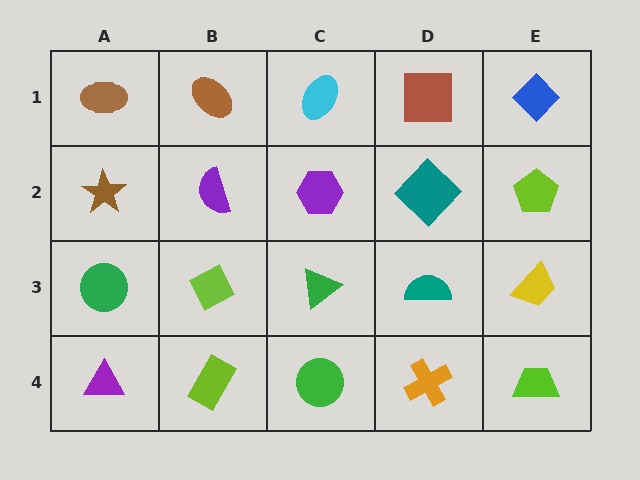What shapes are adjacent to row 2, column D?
A brown square (row 1, column D), a teal semicircle (row 3, column D), a purple hexagon (row 2, column C), a lime pentagon (row 2, column E).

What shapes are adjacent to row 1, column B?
A purple semicircle (row 2, column B), a brown ellipse (row 1, column A), a cyan ellipse (row 1, column C).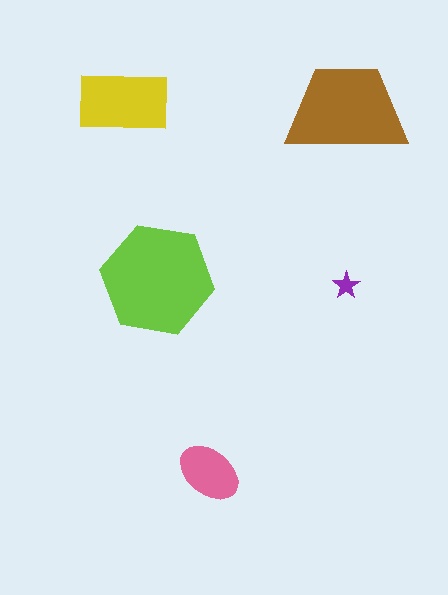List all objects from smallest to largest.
The purple star, the pink ellipse, the yellow rectangle, the brown trapezoid, the lime hexagon.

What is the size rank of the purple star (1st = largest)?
5th.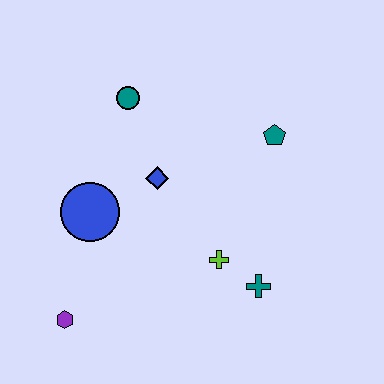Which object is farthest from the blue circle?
The teal pentagon is farthest from the blue circle.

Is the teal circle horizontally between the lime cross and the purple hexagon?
Yes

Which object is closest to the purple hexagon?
The blue circle is closest to the purple hexagon.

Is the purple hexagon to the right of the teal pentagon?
No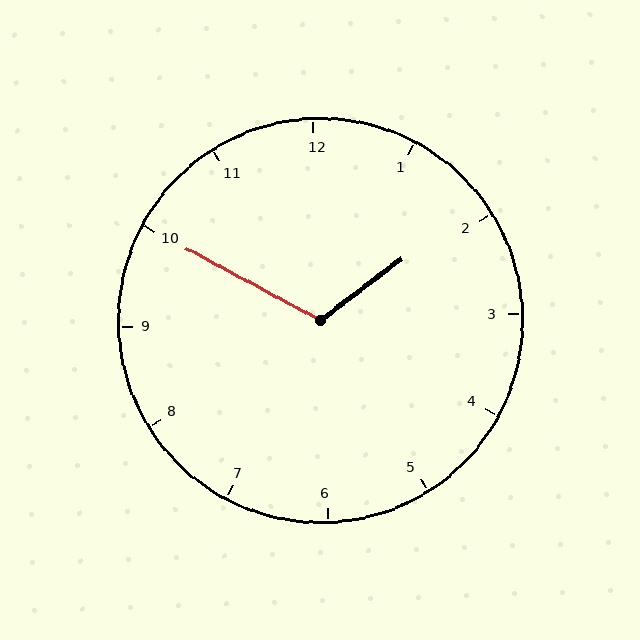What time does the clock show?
1:50.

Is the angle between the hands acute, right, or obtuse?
It is obtuse.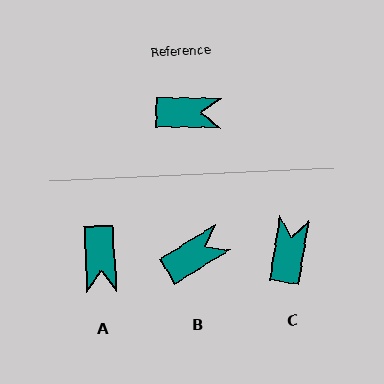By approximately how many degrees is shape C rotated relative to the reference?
Approximately 82 degrees counter-clockwise.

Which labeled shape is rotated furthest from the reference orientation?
A, about 86 degrees away.